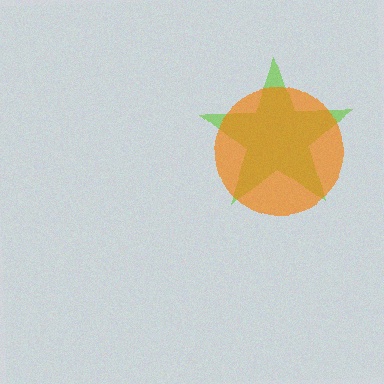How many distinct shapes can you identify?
There are 2 distinct shapes: a lime star, an orange circle.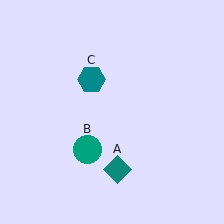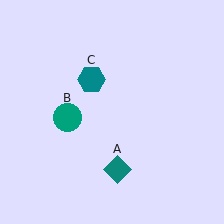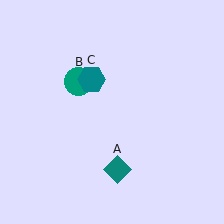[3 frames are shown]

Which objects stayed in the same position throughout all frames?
Teal diamond (object A) and teal hexagon (object C) remained stationary.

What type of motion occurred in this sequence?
The teal circle (object B) rotated clockwise around the center of the scene.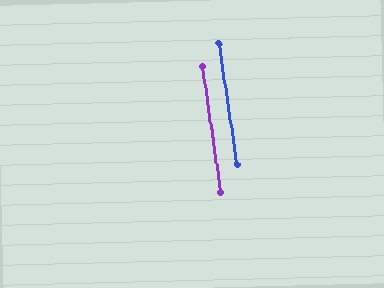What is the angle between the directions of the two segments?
Approximately 0 degrees.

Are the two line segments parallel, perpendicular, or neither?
Parallel — their directions differ by only 0.2°.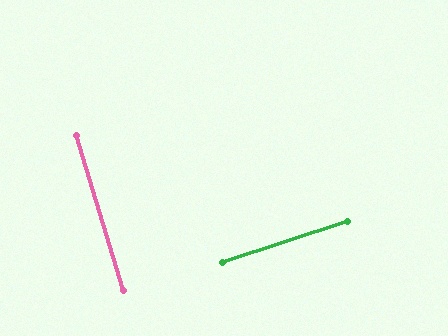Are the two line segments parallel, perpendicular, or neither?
Perpendicular — they meet at approximately 89°.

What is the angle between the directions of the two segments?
Approximately 89 degrees.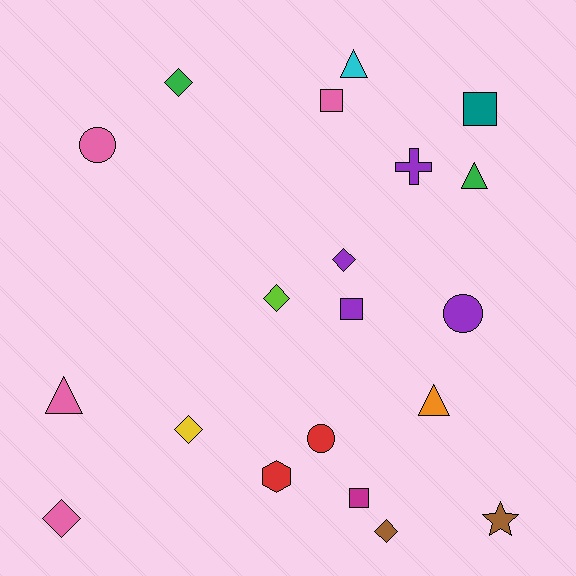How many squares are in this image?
There are 4 squares.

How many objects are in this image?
There are 20 objects.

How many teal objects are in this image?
There is 1 teal object.